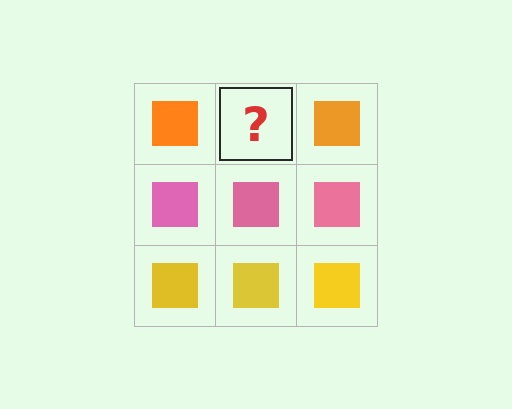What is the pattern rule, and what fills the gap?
The rule is that each row has a consistent color. The gap should be filled with an orange square.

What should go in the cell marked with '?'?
The missing cell should contain an orange square.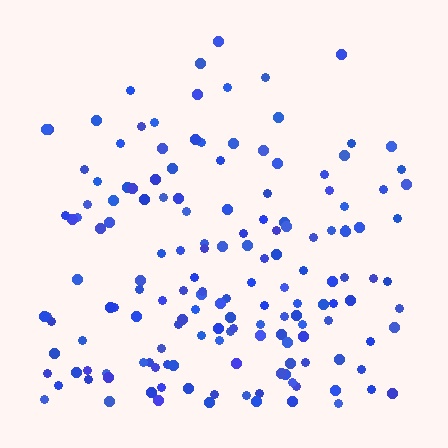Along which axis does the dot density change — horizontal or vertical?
Vertical.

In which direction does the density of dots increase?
From top to bottom, with the bottom side densest.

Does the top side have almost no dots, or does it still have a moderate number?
Still a moderate number, just noticeably fewer than the bottom.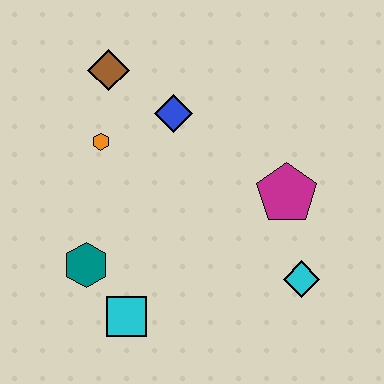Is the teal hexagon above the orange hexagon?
No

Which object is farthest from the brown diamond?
The cyan diamond is farthest from the brown diamond.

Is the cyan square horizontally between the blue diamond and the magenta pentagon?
No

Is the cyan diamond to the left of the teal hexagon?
No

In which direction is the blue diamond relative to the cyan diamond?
The blue diamond is above the cyan diamond.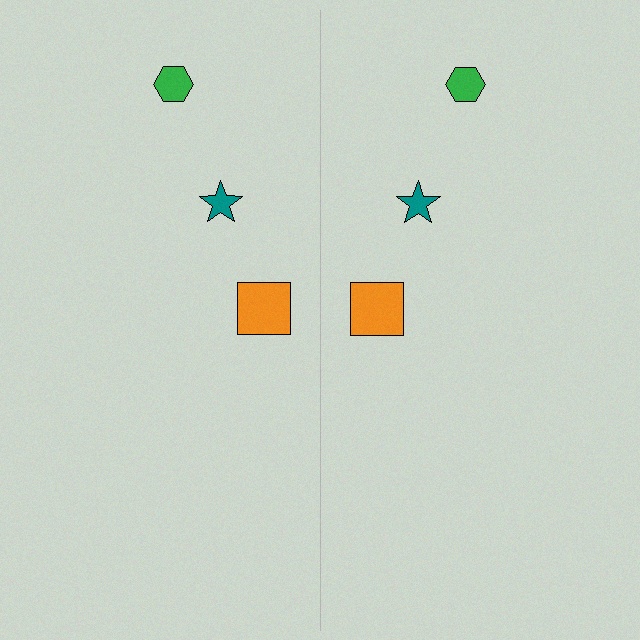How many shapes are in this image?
There are 6 shapes in this image.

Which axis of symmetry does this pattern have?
The pattern has a vertical axis of symmetry running through the center of the image.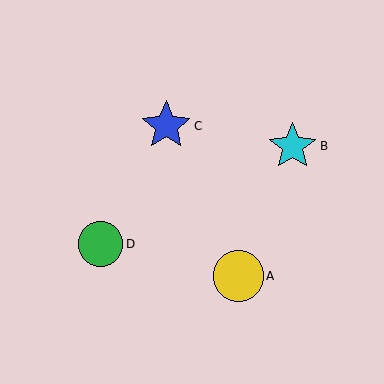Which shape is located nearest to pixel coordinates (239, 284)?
The yellow circle (labeled A) at (238, 276) is nearest to that location.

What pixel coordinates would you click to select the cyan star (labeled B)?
Click at (293, 146) to select the cyan star B.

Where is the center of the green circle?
The center of the green circle is at (101, 244).